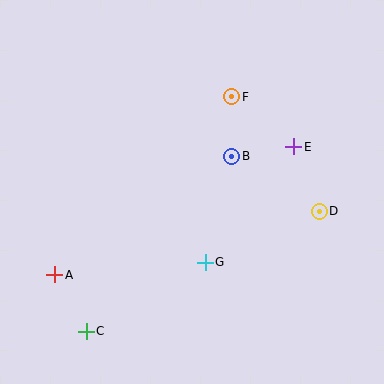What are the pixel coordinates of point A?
Point A is at (55, 275).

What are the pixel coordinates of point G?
Point G is at (205, 262).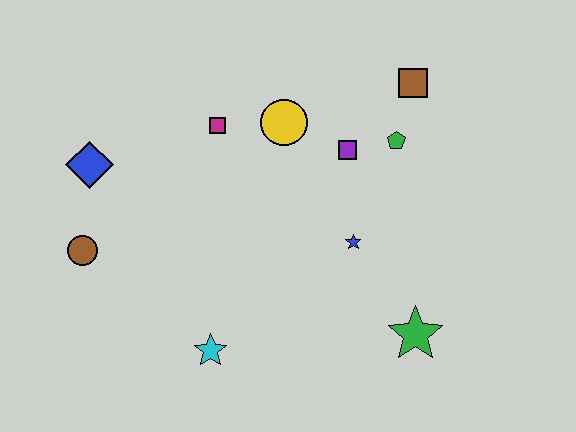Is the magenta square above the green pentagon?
Yes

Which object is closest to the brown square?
The green pentagon is closest to the brown square.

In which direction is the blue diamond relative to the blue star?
The blue diamond is to the left of the blue star.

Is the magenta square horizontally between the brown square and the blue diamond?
Yes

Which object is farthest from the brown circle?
The brown square is farthest from the brown circle.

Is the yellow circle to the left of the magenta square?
No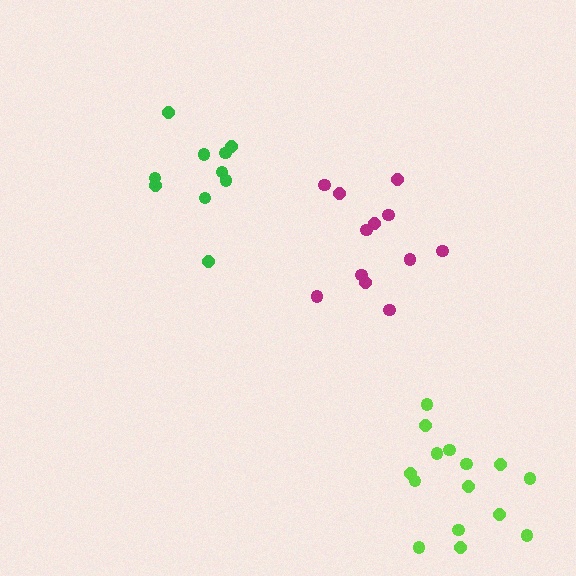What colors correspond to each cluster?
The clusters are colored: green, magenta, lime.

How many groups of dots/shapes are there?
There are 3 groups.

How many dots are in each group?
Group 1: 10 dots, Group 2: 12 dots, Group 3: 15 dots (37 total).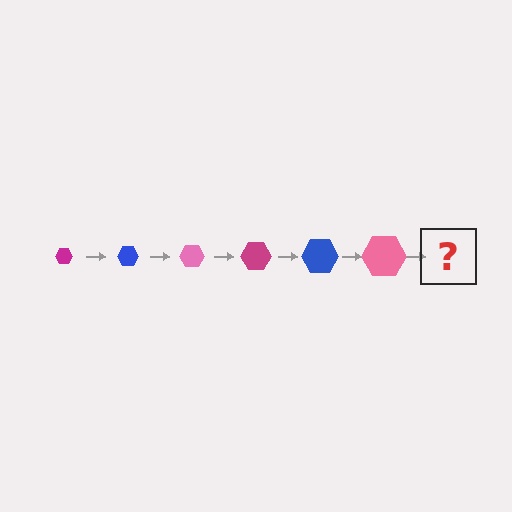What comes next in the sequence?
The next element should be a magenta hexagon, larger than the previous one.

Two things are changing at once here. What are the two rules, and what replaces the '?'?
The two rules are that the hexagon grows larger each step and the color cycles through magenta, blue, and pink. The '?' should be a magenta hexagon, larger than the previous one.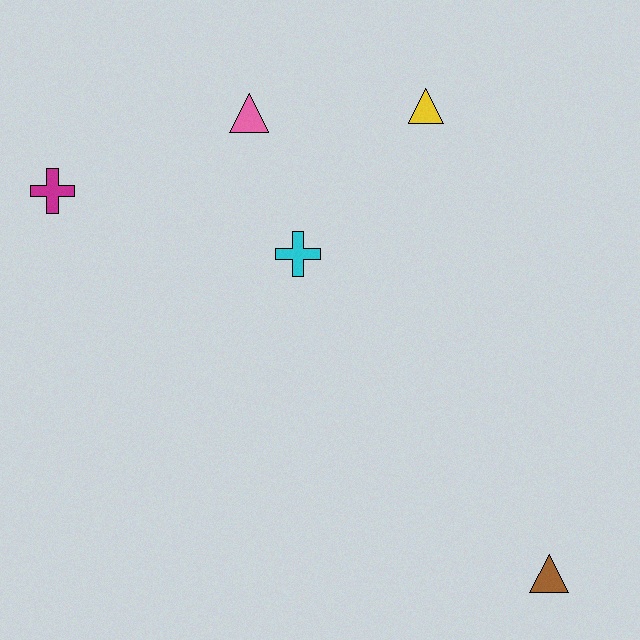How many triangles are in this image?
There are 3 triangles.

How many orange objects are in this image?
There are no orange objects.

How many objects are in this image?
There are 5 objects.